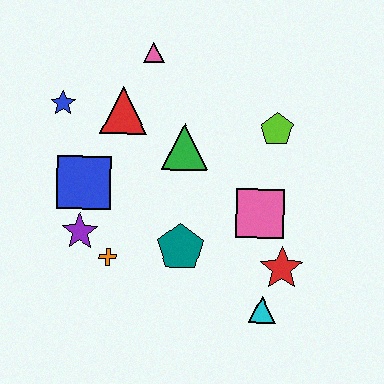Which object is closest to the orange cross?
The purple star is closest to the orange cross.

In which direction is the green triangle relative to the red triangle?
The green triangle is to the right of the red triangle.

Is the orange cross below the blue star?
Yes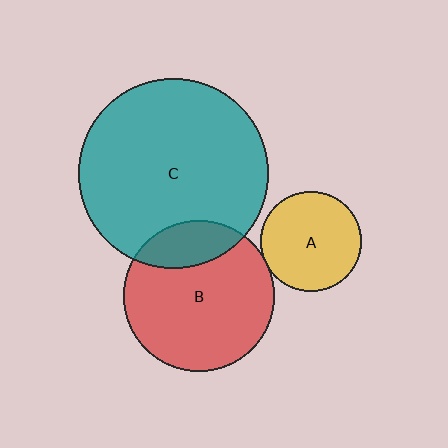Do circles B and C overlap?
Yes.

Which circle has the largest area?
Circle C (teal).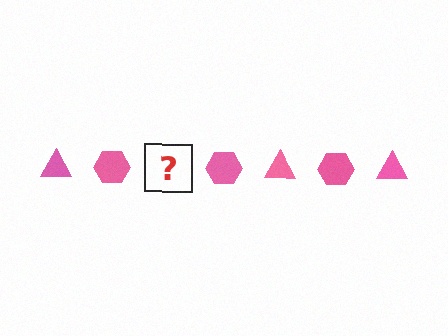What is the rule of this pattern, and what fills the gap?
The rule is that the pattern cycles through triangle, hexagon shapes in pink. The gap should be filled with a pink triangle.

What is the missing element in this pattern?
The missing element is a pink triangle.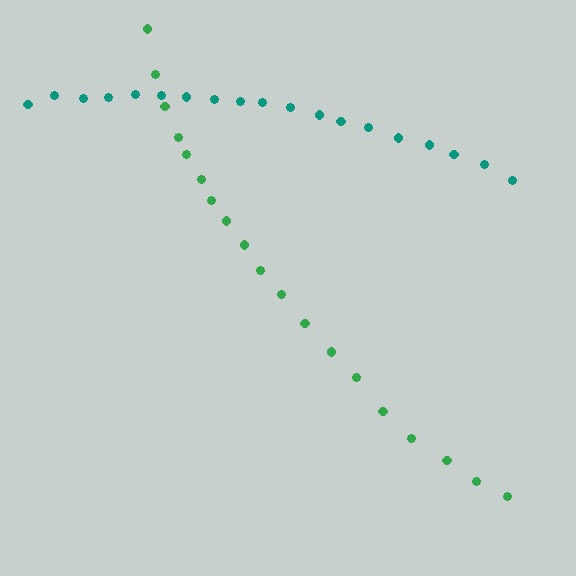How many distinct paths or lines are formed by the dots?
There are 2 distinct paths.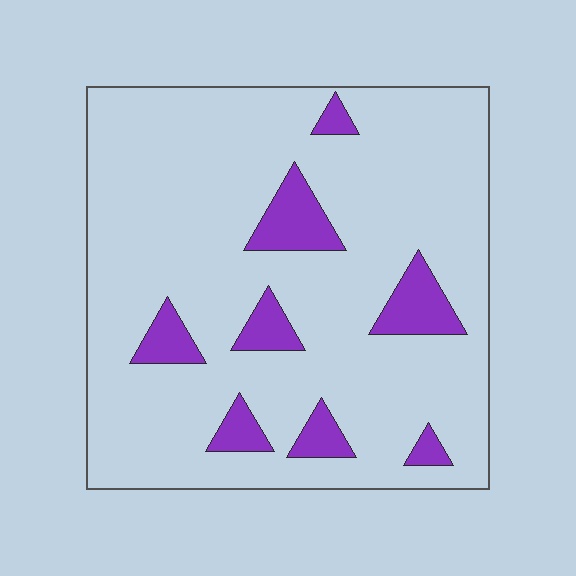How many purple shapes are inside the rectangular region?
8.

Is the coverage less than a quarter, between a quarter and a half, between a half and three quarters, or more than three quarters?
Less than a quarter.